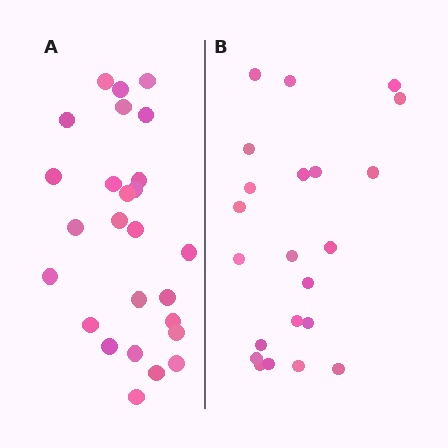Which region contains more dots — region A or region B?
Region A (the left region) has more dots.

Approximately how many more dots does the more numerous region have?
Region A has about 4 more dots than region B.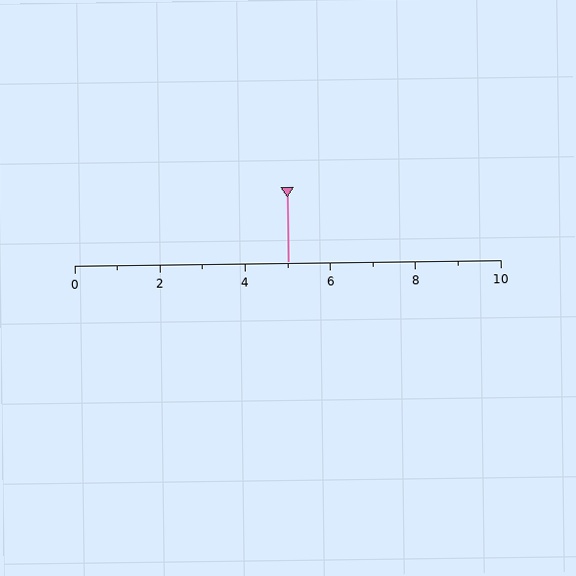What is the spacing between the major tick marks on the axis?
The major ticks are spaced 2 apart.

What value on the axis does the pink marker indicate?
The marker indicates approximately 5.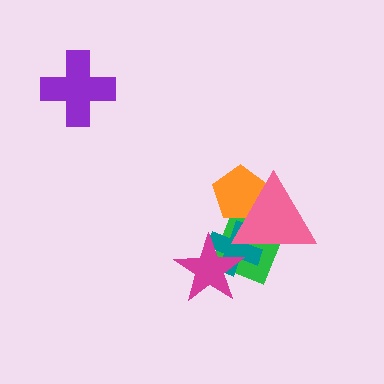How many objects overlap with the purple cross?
0 objects overlap with the purple cross.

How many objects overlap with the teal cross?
3 objects overlap with the teal cross.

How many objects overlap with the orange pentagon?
2 objects overlap with the orange pentagon.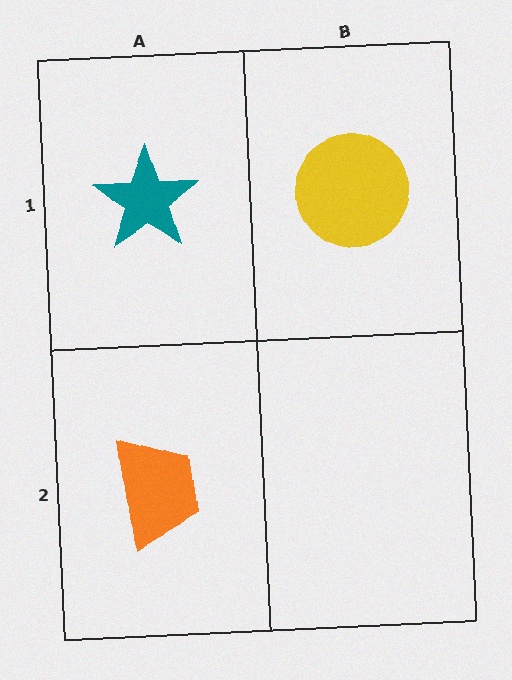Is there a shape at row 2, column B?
No, that cell is empty.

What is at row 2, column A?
An orange trapezoid.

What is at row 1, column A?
A teal star.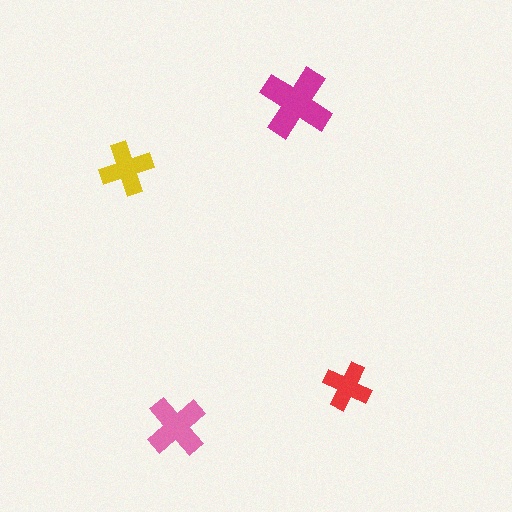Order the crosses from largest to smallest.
the magenta one, the pink one, the yellow one, the red one.